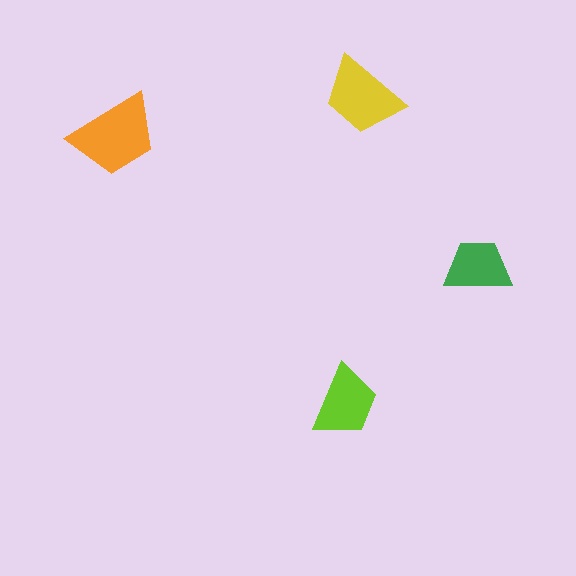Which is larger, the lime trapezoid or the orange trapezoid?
The orange one.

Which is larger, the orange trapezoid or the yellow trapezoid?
The orange one.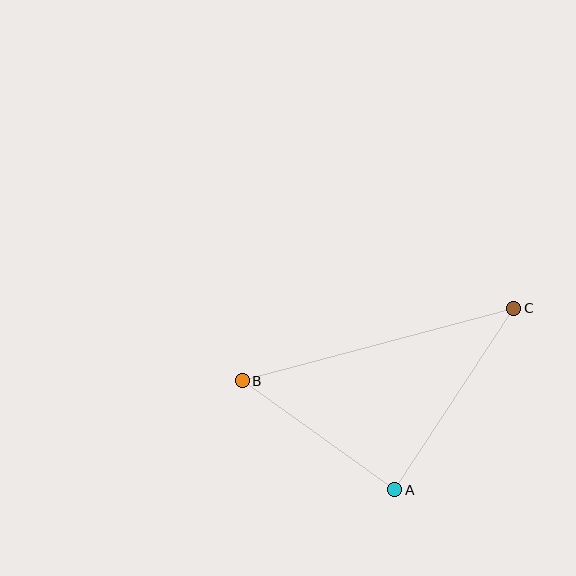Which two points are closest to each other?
Points A and B are closest to each other.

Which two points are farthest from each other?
Points B and C are farthest from each other.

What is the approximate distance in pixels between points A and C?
The distance between A and C is approximately 217 pixels.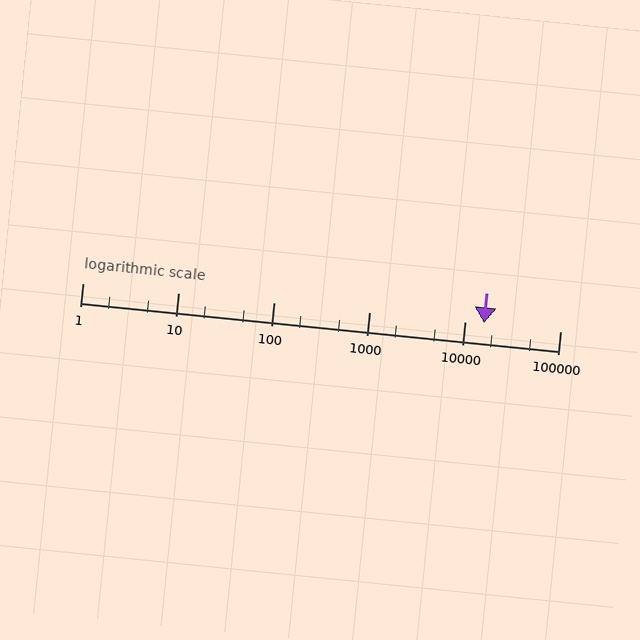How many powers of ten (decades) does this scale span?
The scale spans 5 decades, from 1 to 100000.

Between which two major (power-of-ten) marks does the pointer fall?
The pointer is between 10000 and 100000.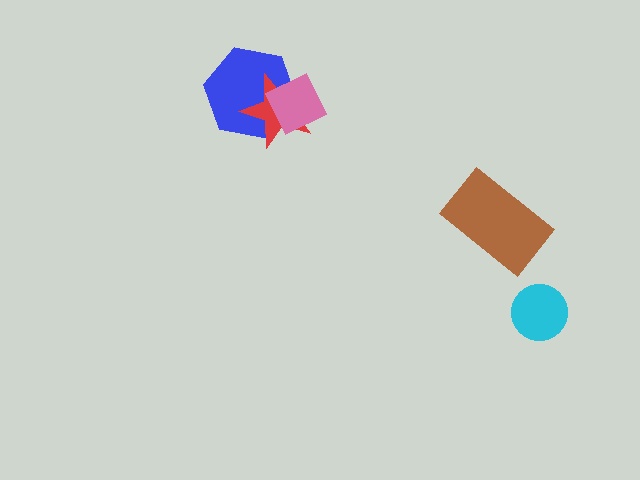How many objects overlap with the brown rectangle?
0 objects overlap with the brown rectangle.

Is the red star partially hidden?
Yes, it is partially covered by another shape.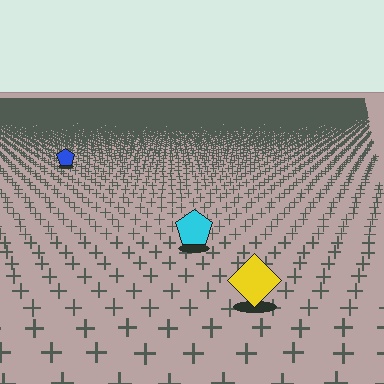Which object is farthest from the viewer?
The blue pentagon is farthest from the viewer. It appears smaller and the ground texture around it is denser.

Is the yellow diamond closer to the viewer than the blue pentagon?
Yes. The yellow diamond is closer — you can tell from the texture gradient: the ground texture is coarser near it.